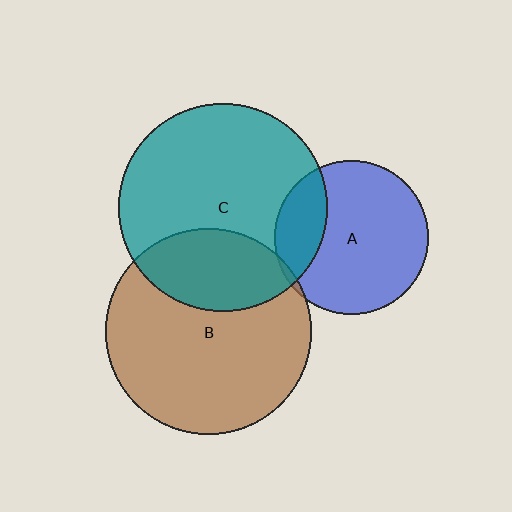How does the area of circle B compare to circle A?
Approximately 1.8 times.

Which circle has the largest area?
Circle C (teal).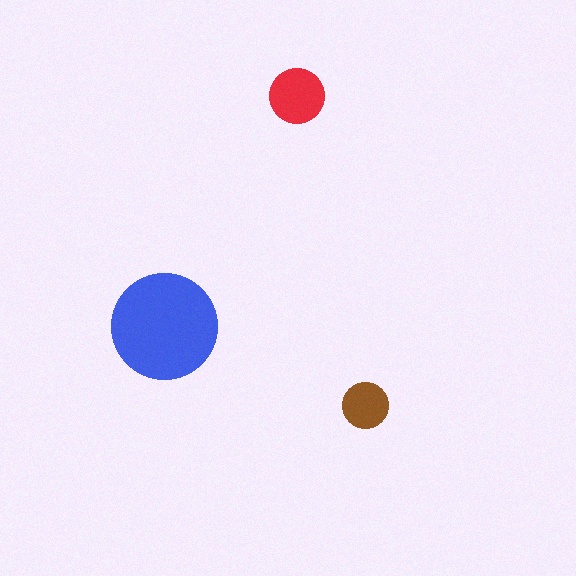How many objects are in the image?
There are 3 objects in the image.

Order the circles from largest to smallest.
the blue one, the red one, the brown one.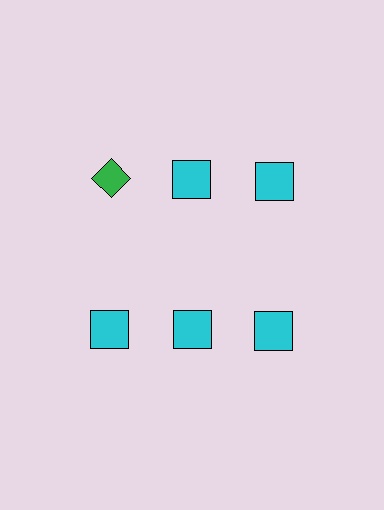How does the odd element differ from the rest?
It differs in both color (green instead of cyan) and shape (diamond instead of square).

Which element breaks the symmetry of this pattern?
The green diamond in the top row, leftmost column breaks the symmetry. All other shapes are cyan squares.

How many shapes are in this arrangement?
There are 6 shapes arranged in a grid pattern.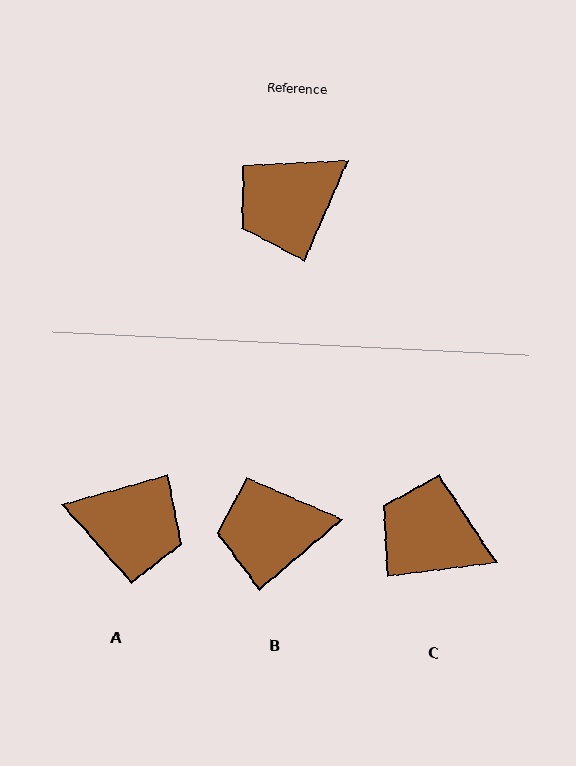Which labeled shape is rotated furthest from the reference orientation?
A, about 129 degrees away.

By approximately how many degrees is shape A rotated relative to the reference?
Approximately 129 degrees counter-clockwise.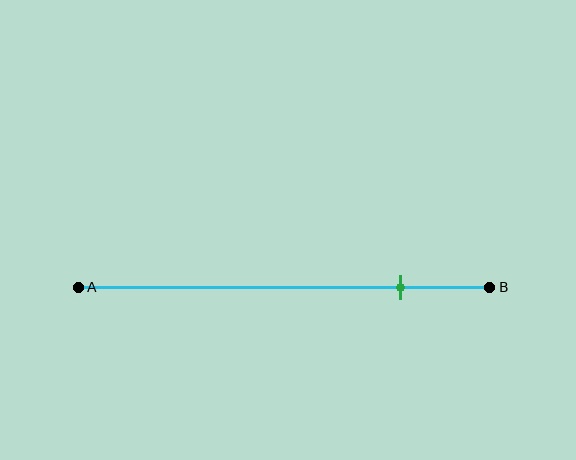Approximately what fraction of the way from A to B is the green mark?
The green mark is approximately 80% of the way from A to B.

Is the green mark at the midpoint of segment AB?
No, the mark is at about 80% from A, not at the 50% midpoint.